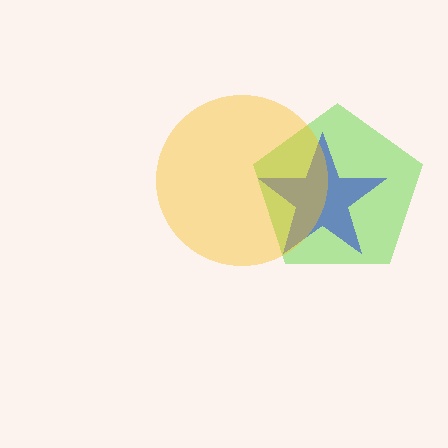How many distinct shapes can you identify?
There are 3 distinct shapes: a lime pentagon, a blue star, a yellow circle.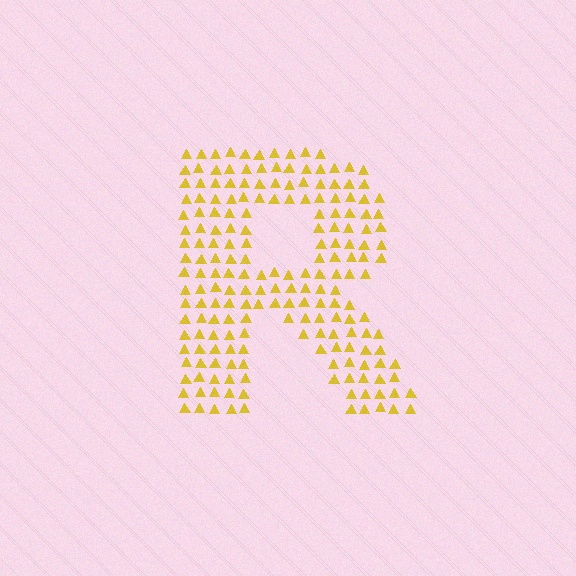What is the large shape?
The large shape is the letter R.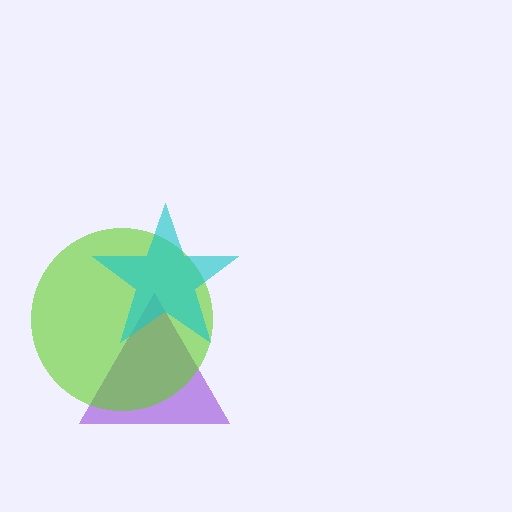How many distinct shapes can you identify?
There are 3 distinct shapes: a purple triangle, a lime circle, a cyan star.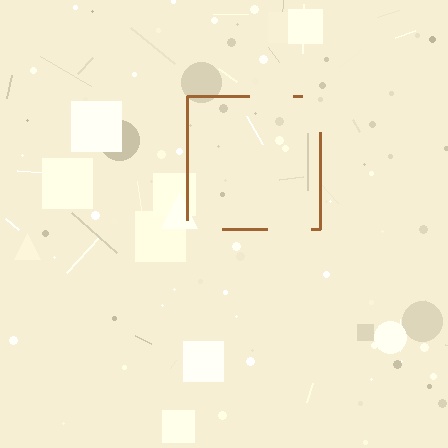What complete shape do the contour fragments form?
The contour fragments form a square.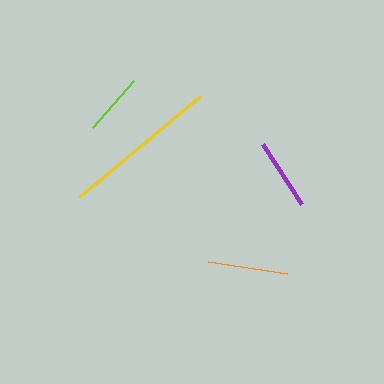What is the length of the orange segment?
The orange segment is approximately 79 pixels long.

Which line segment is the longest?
The yellow line is the longest at approximately 158 pixels.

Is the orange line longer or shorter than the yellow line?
The yellow line is longer than the orange line.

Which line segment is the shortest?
The lime line is the shortest at approximately 62 pixels.